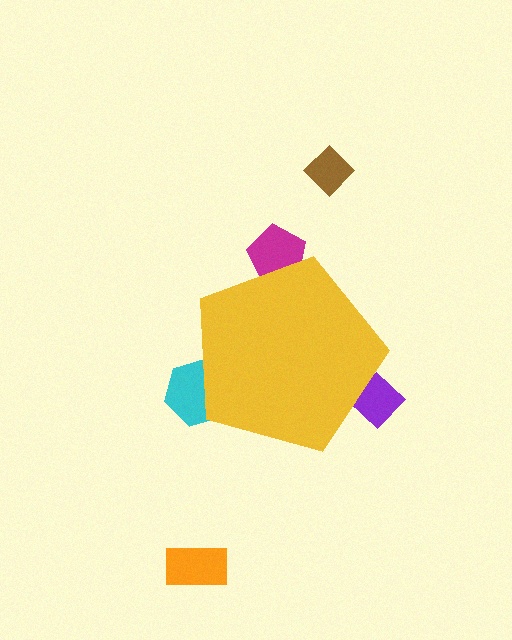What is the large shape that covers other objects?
A yellow pentagon.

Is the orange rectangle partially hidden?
No, the orange rectangle is fully visible.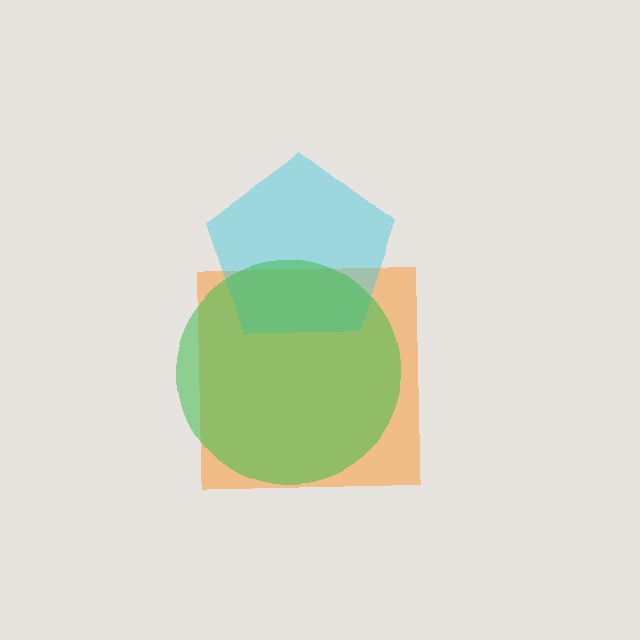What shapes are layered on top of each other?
The layered shapes are: an orange square, a cyan pentagon, a green circle.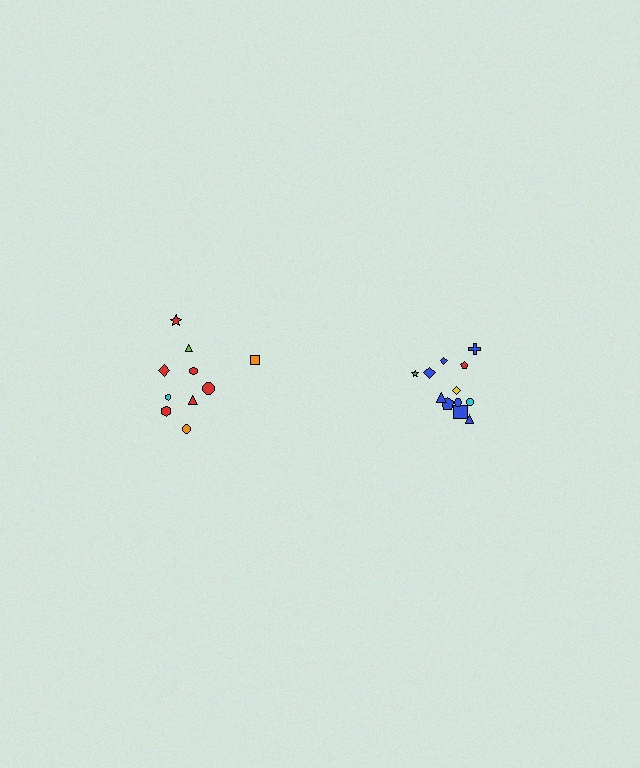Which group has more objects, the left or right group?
The right group.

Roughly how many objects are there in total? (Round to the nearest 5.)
Roughly 20 objects in total.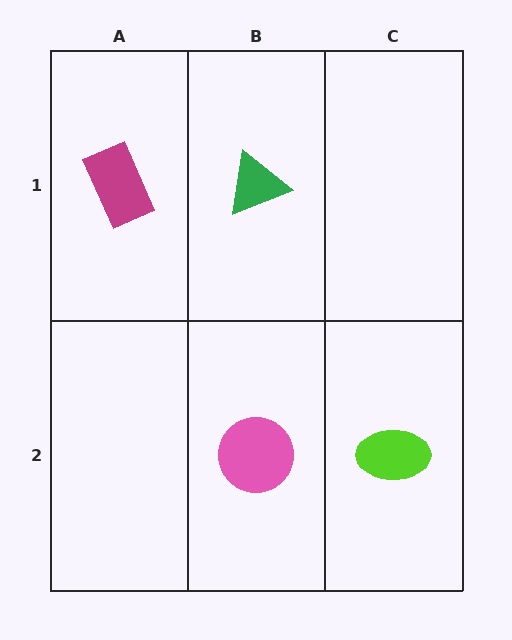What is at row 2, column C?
A lime ellipse.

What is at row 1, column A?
A magenta rectangle.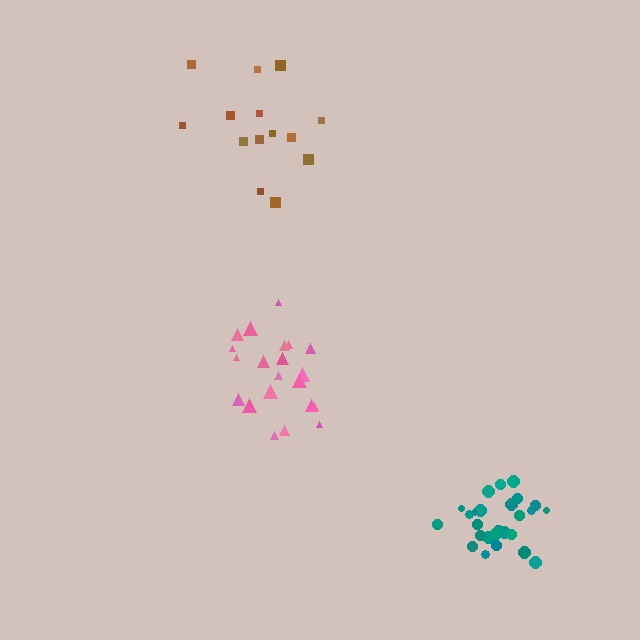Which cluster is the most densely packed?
Teal.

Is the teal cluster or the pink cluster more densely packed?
Teal.